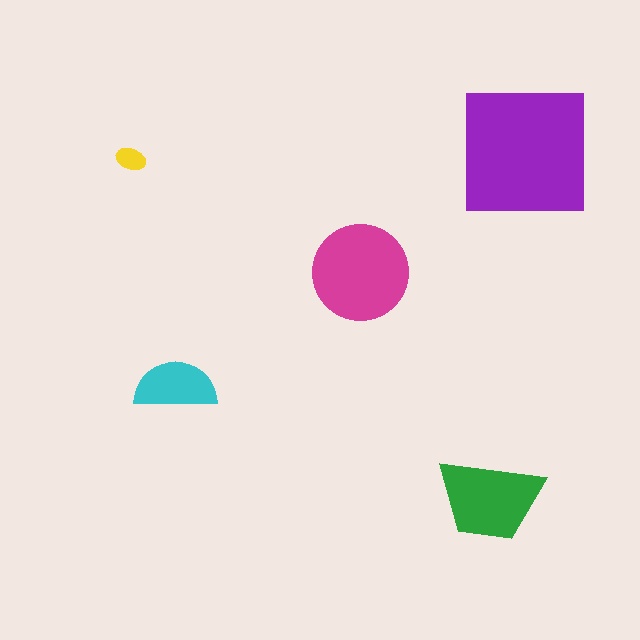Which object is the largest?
The purple square.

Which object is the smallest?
The yellow ellipse.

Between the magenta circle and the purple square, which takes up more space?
The purple square.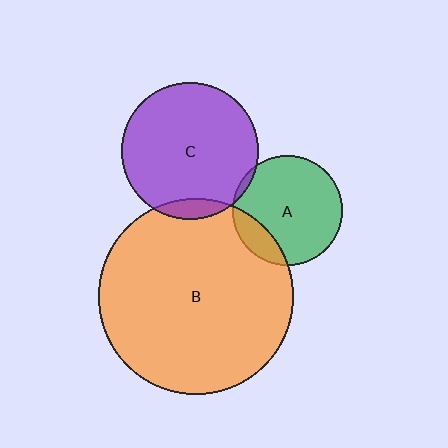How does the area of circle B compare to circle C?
Approximately 2.1 times.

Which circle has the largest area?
Circle B (orange).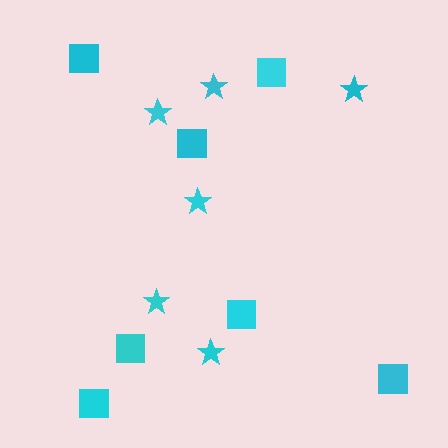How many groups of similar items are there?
There are 2 groups: one group of stars (6) and one group of squares (7).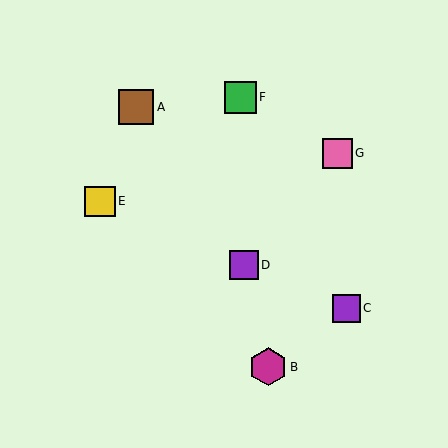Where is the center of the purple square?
The center of the purple square is at (346, 308).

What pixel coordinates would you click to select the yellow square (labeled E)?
Click at (100, 201) to select the yellow square E.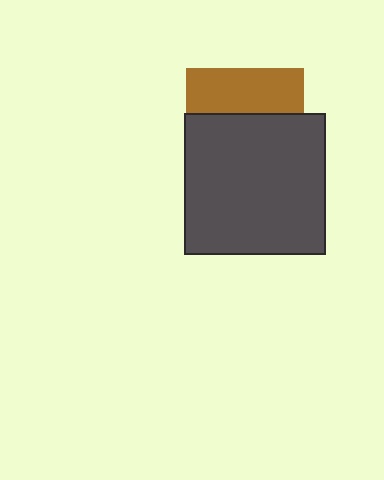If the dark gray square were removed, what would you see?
You would see the complete brown square.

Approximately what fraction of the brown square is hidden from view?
Roughly 61% of the brown square is hidden behind the dark gray square.